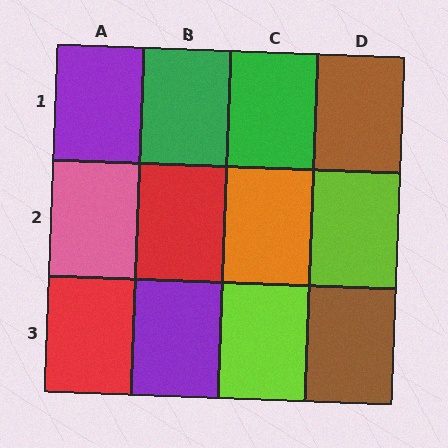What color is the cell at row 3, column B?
Purple.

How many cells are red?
2 cells are red.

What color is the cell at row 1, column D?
Brown.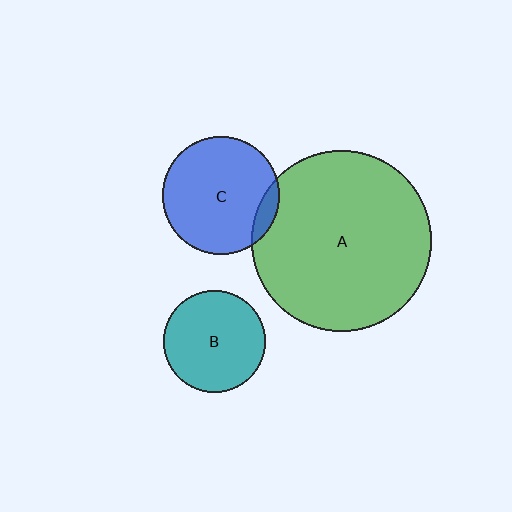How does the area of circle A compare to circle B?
Approximately 3.1 times.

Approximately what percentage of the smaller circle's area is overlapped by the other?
Approximately 10%.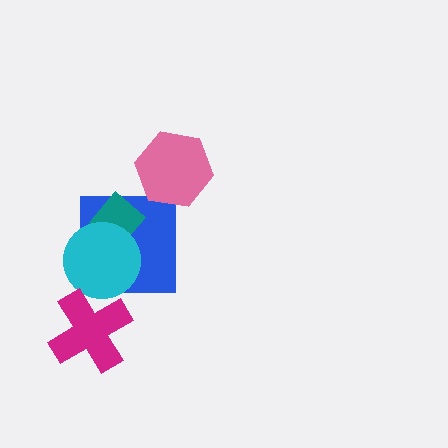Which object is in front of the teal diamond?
The cyan circle is in front of the teal diamond.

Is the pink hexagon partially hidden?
No, no other shape covers it.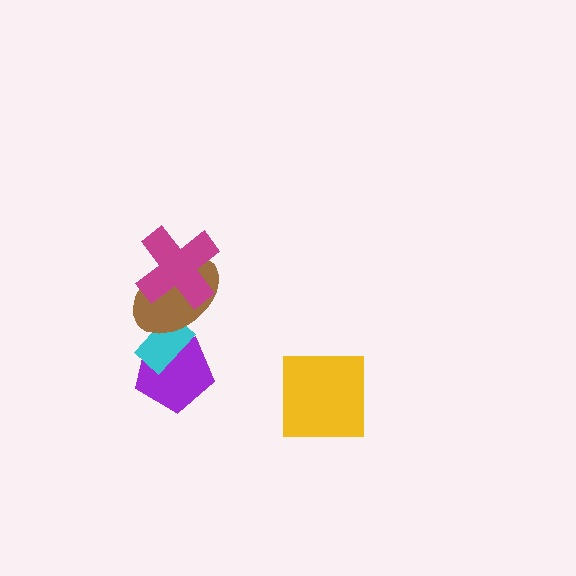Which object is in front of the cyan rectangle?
The brown ellipse is in front of the cyan rectangle.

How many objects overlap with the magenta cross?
1 object overlaps with the magenta cross.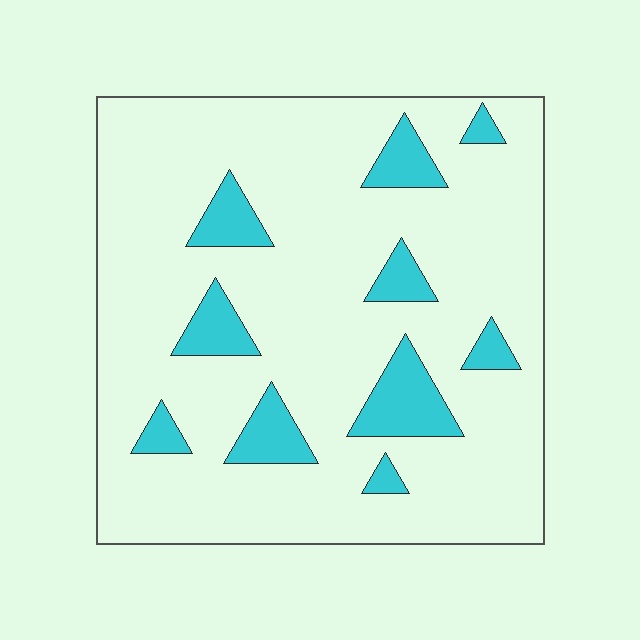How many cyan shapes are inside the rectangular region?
10.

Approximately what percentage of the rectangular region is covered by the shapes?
Approximately 15%.